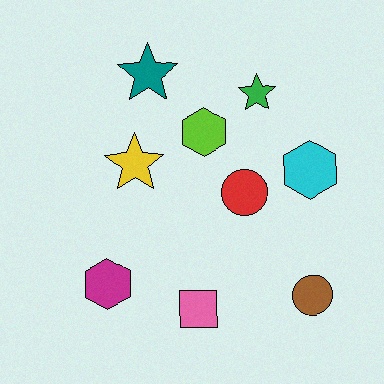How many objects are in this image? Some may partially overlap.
There are 9 objects.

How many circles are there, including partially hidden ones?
There are 2 circles.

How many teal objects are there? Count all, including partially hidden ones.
There is 1 teal object.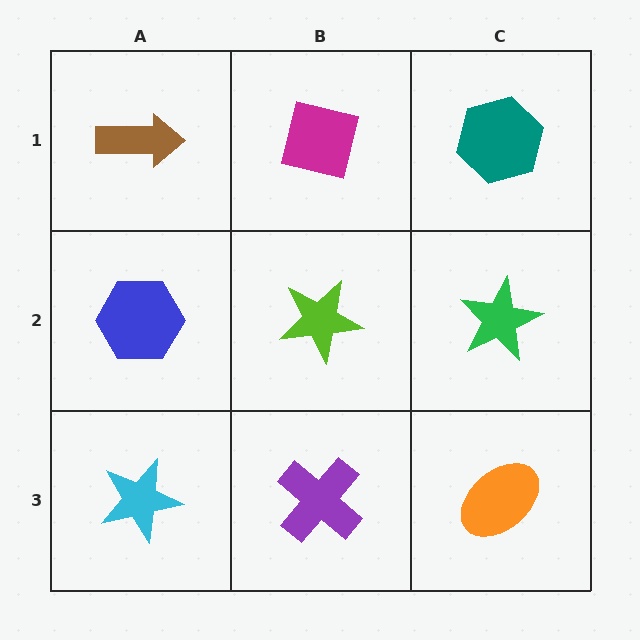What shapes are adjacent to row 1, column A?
A blue hexagon (row 2, column A), a magenta square (row 1, column B).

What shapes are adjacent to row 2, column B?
A magenta square (row 1, column B), a purple cross (row 3, column B), a blue hexagon (row 2, column A), a green star (row 2, column C).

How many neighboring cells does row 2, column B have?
4.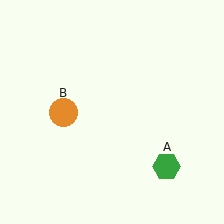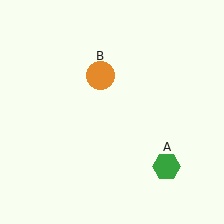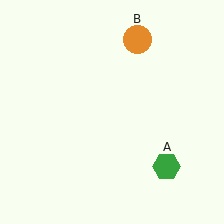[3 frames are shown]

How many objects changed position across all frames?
1 object changed position: orange circle (object B).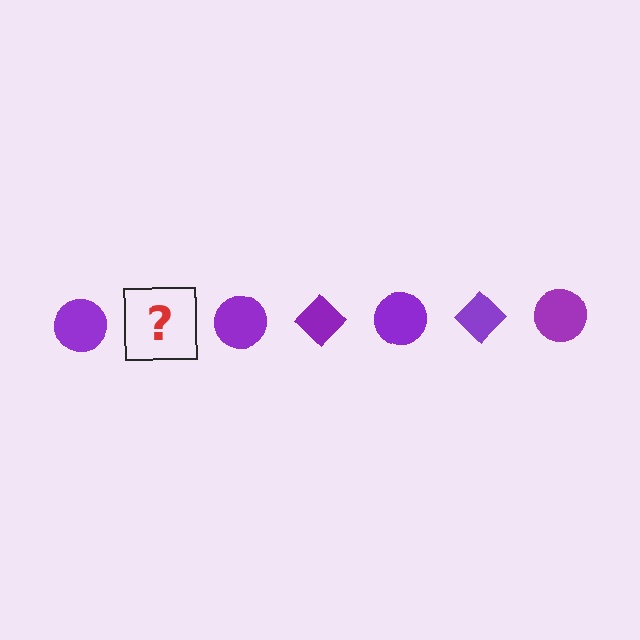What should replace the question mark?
The question mark should be replaced with a purple diamond.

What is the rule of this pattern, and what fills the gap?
The rule is that the pattern cycles through circle, diamond shapes in purple. The gap should be filled with a purple diamond.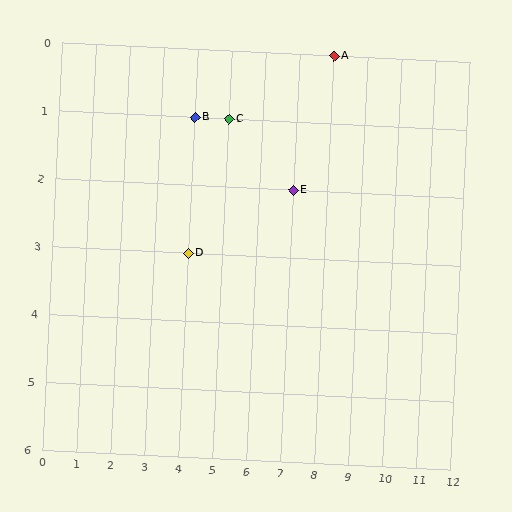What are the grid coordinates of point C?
Point C is at grid coordinates (5, 1).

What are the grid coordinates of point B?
Point B is at grid coordinates (4, 1).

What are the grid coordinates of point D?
Point D is at grid coordinates (4, 3).